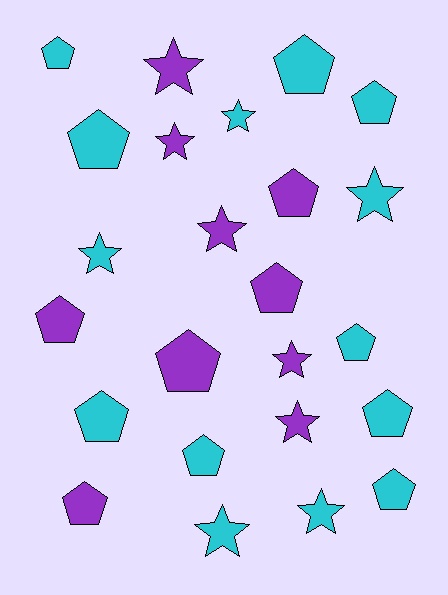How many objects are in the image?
There are 24 objects.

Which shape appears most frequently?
Pentagon, with 14 objects.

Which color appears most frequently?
Cyan, with 14 objects.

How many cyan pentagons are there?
There are 9 cyan pentagons.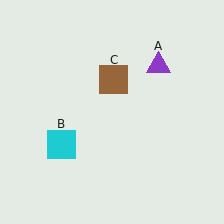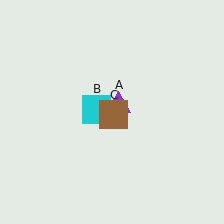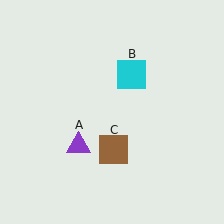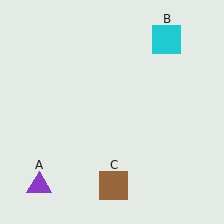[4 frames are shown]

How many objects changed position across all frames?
3 objects changed position: purple triangle (object A), cyan square (object B), brown square (object C).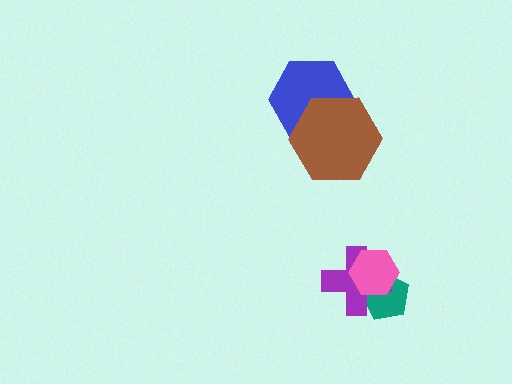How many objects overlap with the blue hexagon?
1 object overlaps with the blue hexagon.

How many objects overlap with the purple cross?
2 objects overlap with the purple cross.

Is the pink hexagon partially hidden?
No, no other shape covers it.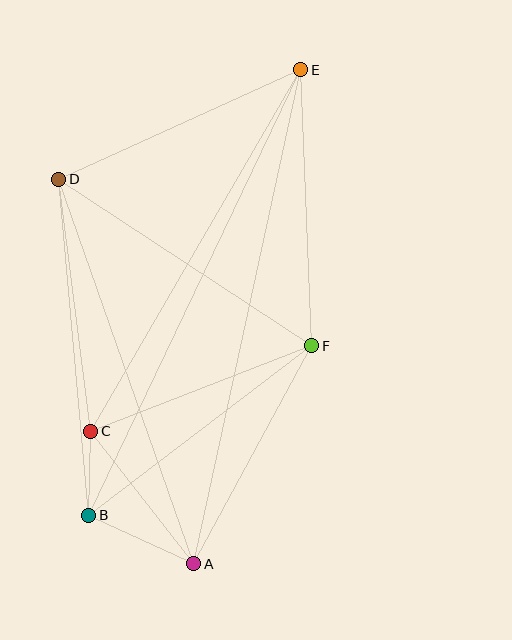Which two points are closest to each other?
Points B and C are closest to each other.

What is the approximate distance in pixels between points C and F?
The distance between C and F is approximately 237 pixels.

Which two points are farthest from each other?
Points A and E are farthest from each other.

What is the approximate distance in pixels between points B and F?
The distance between B and F is approximately 280 pixels.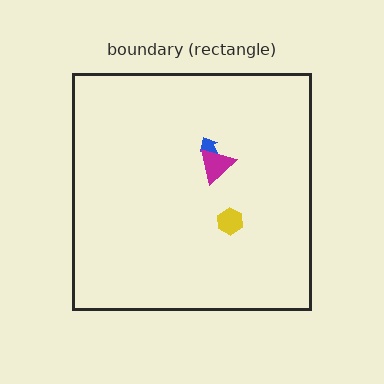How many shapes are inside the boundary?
3 inside, 0 outside.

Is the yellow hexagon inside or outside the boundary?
Inside.